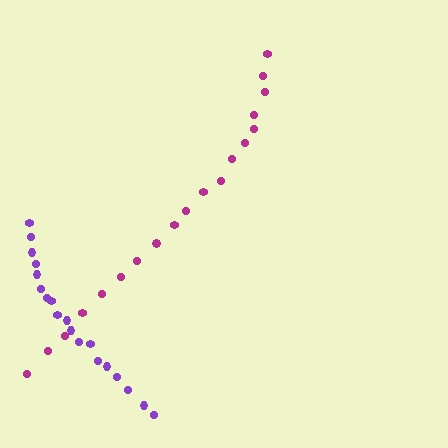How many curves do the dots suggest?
There are 2 distinct paths.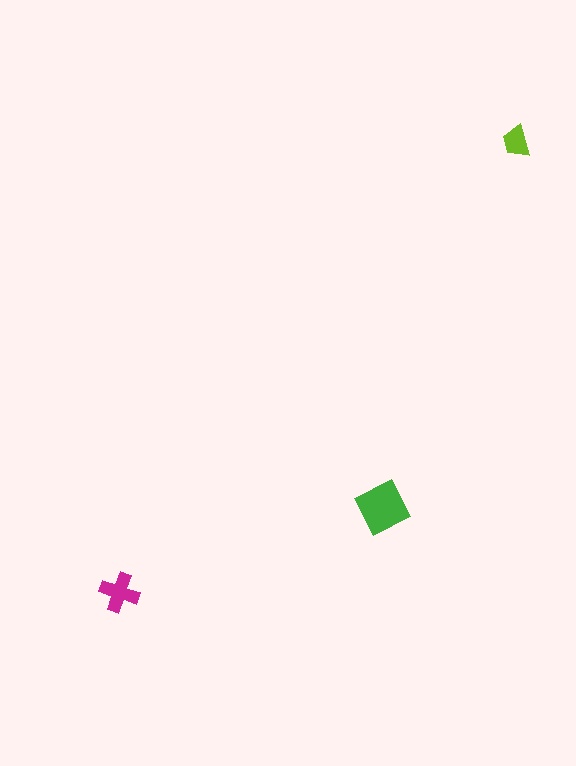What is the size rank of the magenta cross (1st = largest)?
2nd.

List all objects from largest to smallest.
The green diamond, the magenta cross, the lime trapezoid.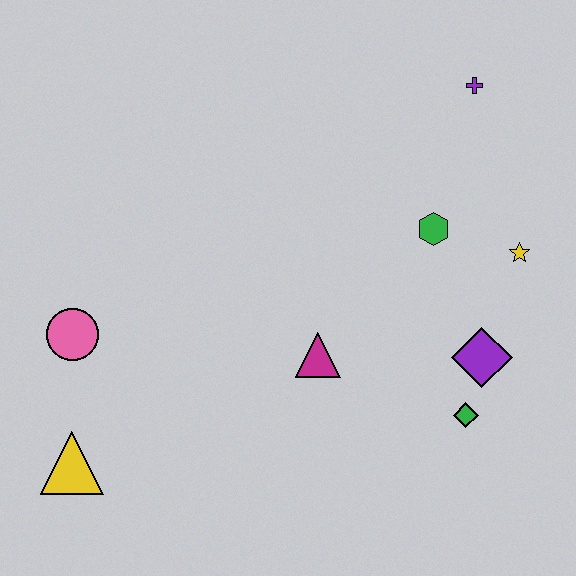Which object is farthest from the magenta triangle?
The purple cross is farthest from the magenta triangle.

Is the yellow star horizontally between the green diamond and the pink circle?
No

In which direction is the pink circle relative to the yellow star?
The pink circle is to the left of the yellow star.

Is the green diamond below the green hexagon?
Yes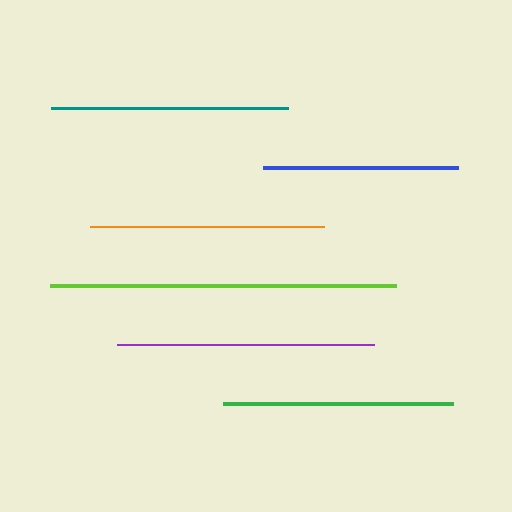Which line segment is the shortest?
The blue line is the shortest at approximately 195 pixels.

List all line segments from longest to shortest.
From longest to shortest: lime, purple, teal, orange, green, blue.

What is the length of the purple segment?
The purple segment is approximately 257 pixels long.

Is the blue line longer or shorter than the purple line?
The purple line is longer than the blue line.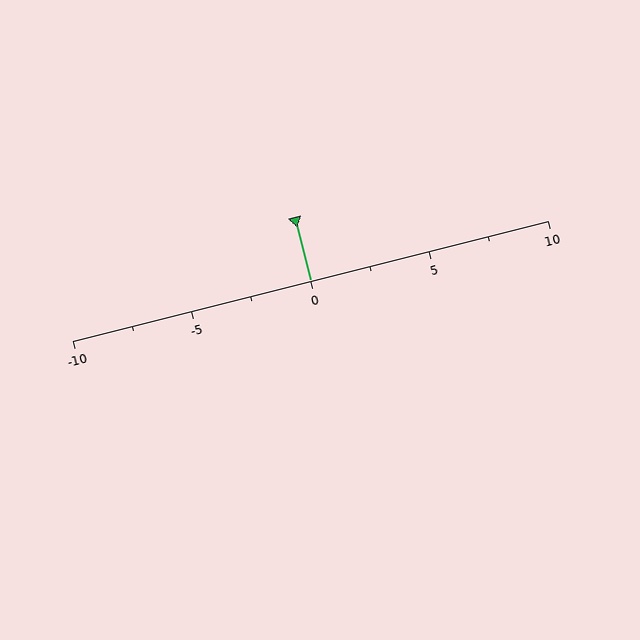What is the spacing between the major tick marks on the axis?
The major ticks are spaced 5 apart.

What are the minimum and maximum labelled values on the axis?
The axis runs from -10 to 10.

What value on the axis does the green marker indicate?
The marker indicates approximately 0.